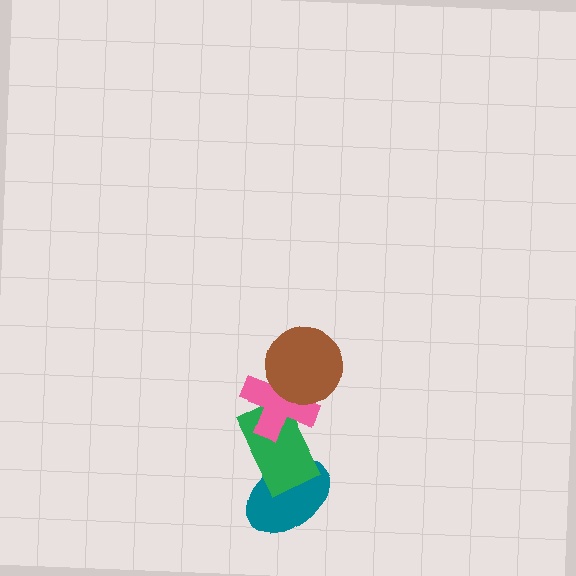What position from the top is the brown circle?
The brown circle is 1st from the top.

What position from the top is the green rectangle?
The green rectangle is 3rd from the top.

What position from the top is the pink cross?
The pink cross is 2nd from the top.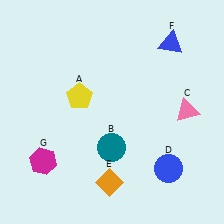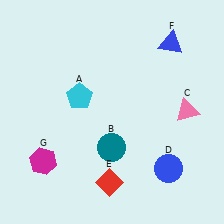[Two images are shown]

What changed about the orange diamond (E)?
In Image 1, E is orange. In Image 2, it changed to red.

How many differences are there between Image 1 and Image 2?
There are 2 differences between the two images.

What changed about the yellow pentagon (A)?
In Image 1, A is yellow. In Image 2, it changed to cyan.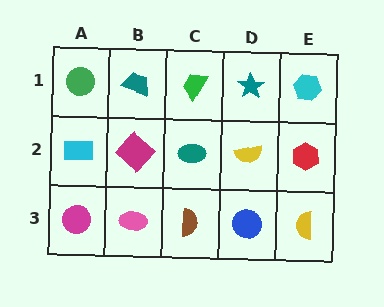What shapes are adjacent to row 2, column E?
A cyan hexagon (row 1, column E), a yellow semicircle (row 3, column E), a yellow semicircle (row 2, column D).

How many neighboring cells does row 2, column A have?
3.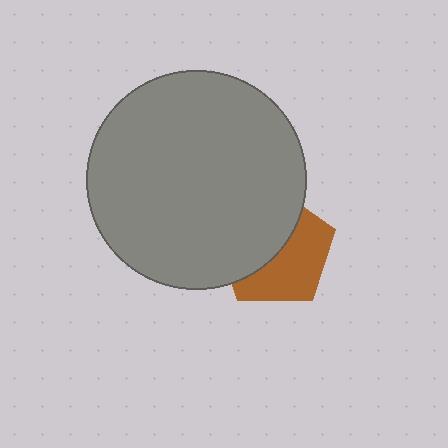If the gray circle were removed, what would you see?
You would see the complete brown pentagon.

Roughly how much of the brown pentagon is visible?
About half of it is visible (roughly 50%).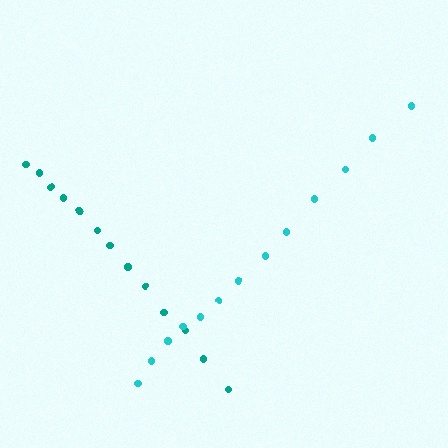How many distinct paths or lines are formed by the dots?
There are 2 distinct paths.